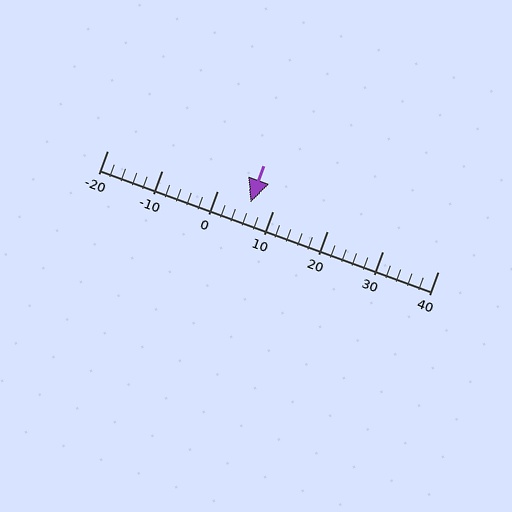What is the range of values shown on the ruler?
The ruler shows values from -20 to 40.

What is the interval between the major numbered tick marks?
The major tick marks are spaced 10 units apart.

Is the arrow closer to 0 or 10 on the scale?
The arrow is closer to 10.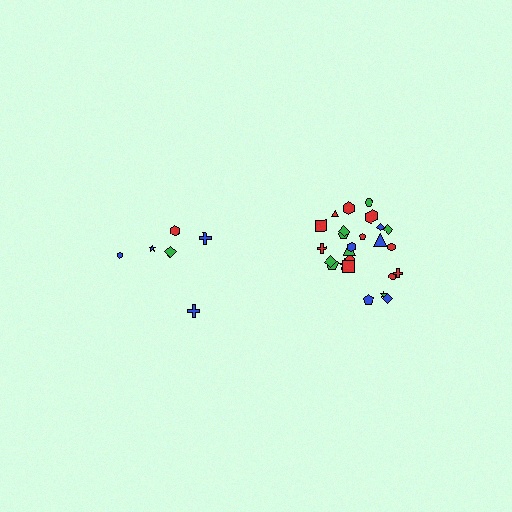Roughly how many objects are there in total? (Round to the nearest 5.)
Roughly 30 objects in total.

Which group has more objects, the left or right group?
The right group.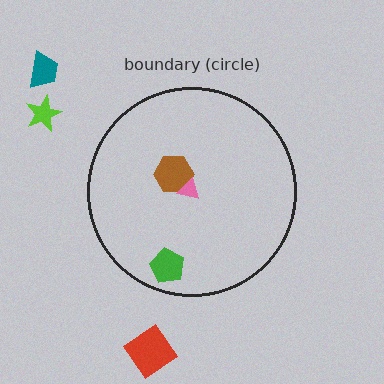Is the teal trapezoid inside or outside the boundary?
Outside.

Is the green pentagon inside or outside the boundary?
Inside.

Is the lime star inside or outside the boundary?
Outside.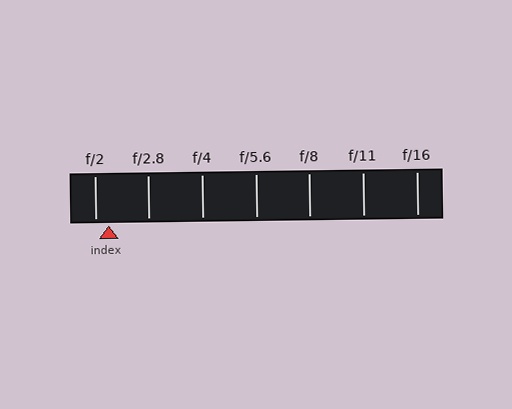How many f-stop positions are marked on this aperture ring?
There are 7 f-stop positions marked.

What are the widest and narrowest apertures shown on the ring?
The widest aperture shown is f/2 and the narrowest is f/16.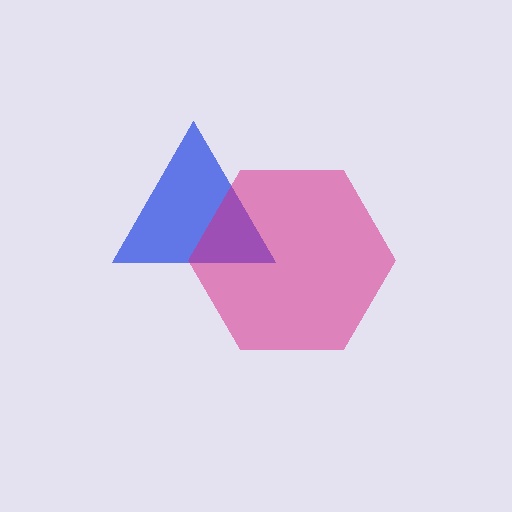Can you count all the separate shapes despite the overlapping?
Yes, there are 2 separate shapes.